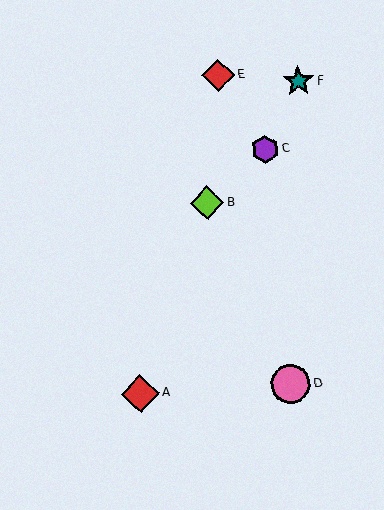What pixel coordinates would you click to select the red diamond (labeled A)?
Click at (140, 394) to select the red diamond A.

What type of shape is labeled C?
Shape C is a purple hexagon.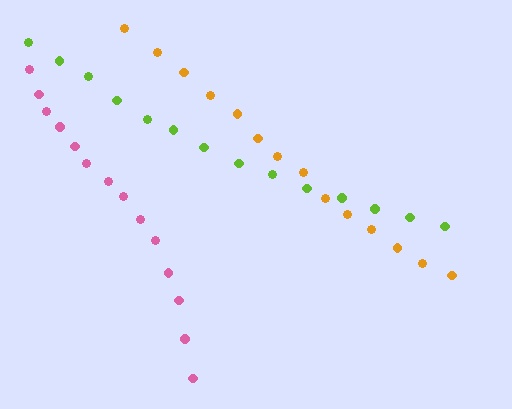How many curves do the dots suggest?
There are 3 distinct paths.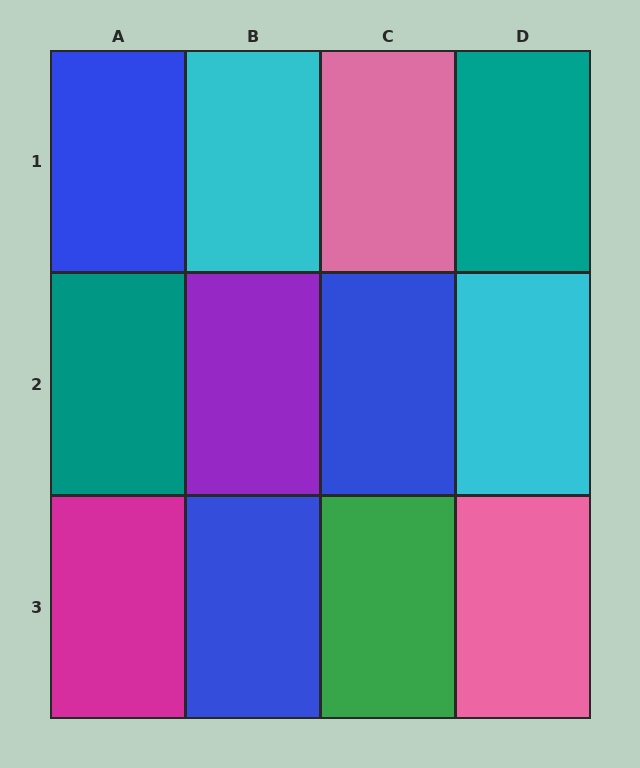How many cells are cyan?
2 cells are cyan.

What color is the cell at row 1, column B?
Cyan.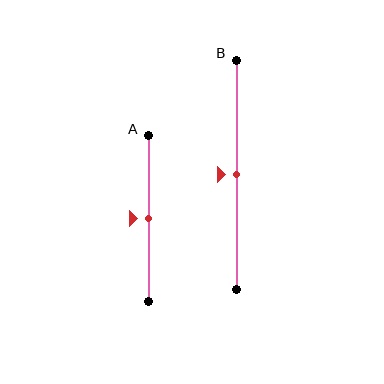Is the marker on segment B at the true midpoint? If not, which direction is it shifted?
Yes, the marker on segment B is at the true midpoint.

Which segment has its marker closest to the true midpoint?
Segment A has its marker closest to the true midpoint.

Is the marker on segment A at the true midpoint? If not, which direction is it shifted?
Yes, the marker on segment A is at the true midpoint.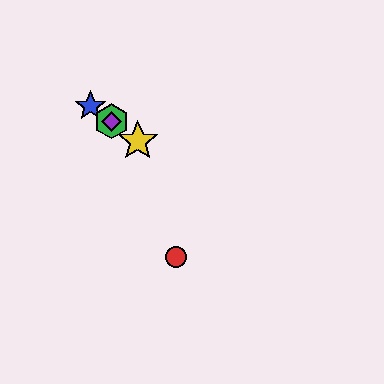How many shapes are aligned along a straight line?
4 shapes (the blue star, the green hexagon, the yellow star, the purple diamond) are aligned along a straight line.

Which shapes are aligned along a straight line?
The blue star, the green hexagon, the yellow star, the purple diamond are aligned along a straight line.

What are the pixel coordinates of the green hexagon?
The green hexagon is at (111, 121).